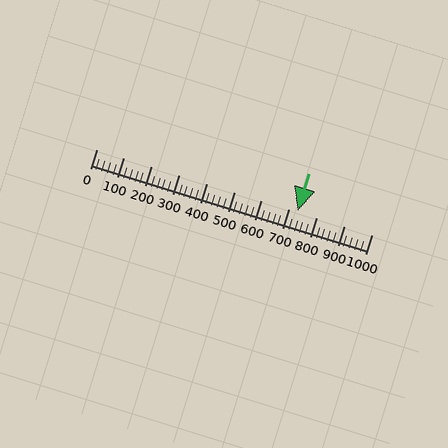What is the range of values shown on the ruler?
The ruler shows values from 0 to 1000.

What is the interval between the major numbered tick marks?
The major tick marks are spaced 100 units apart.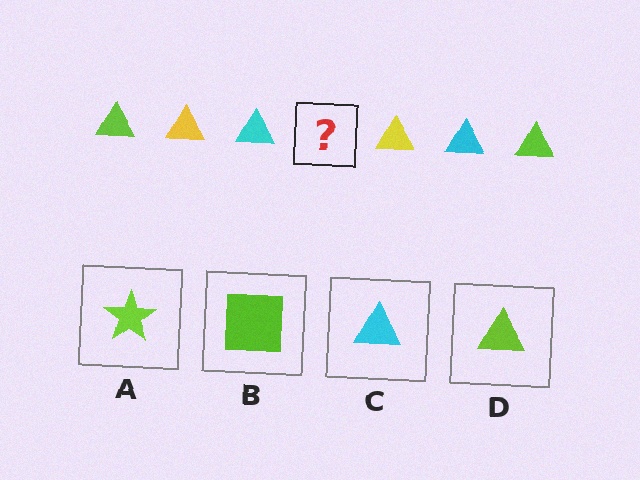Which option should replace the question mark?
Option D.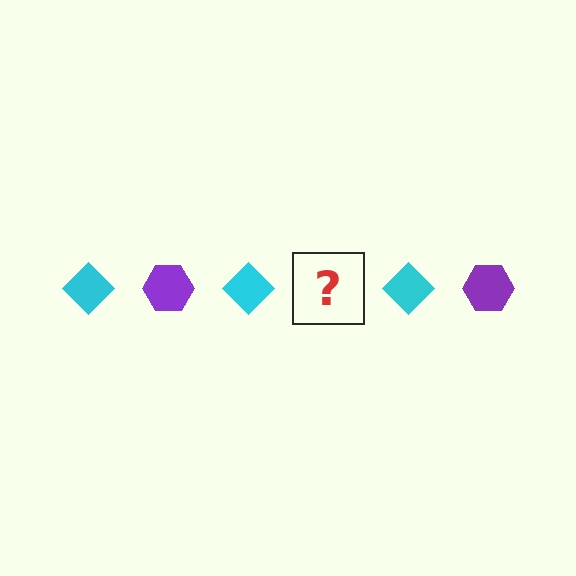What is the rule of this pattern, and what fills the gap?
The rule is that the pattern alternates between cyan diamond and purple hexagon. The gap should be filled with a purple hexagon.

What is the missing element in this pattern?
The missing element is a purple hexagon.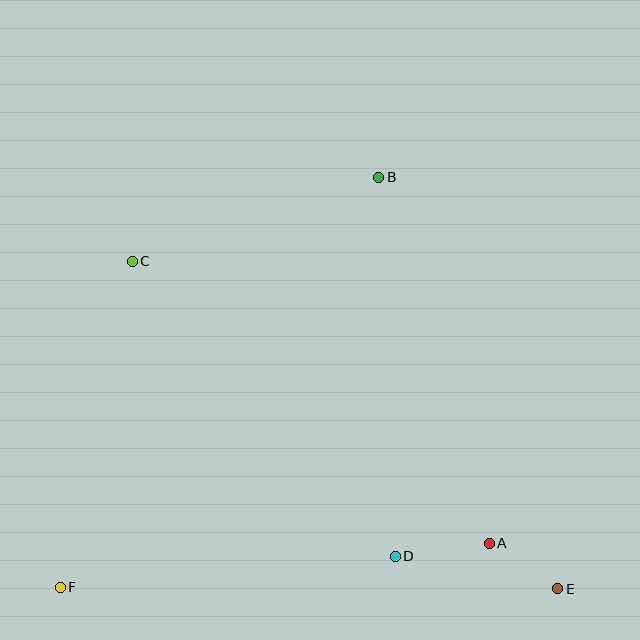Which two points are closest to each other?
Points A and E are closest to each other.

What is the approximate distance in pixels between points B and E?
The distance between B and E is approximately 449 pixels.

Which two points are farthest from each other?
Points C and E are farthest from each other.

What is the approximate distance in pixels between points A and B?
The distance between A and B is approximately 382 pixels.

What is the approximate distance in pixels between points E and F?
The distance between E and F is approximately 497 pixels.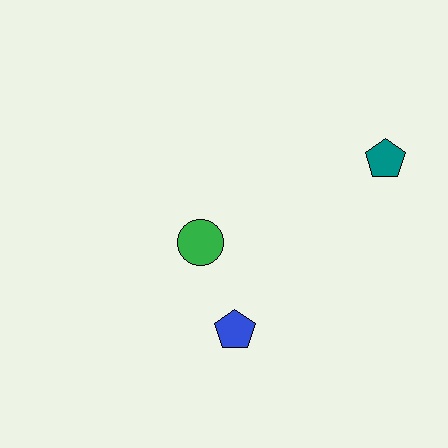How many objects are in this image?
There are 3 objects.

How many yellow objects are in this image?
There are no yellow objects.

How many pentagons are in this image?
There are 2 pentagons.